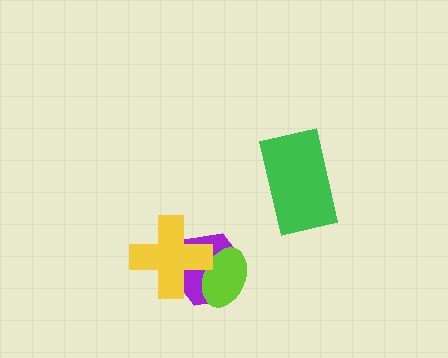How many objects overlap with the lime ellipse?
2 objects overlap with the lime ellipse.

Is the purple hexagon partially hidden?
Yes, it is partially covered by another shape.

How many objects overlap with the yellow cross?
2 objects overlap with the yellow cross.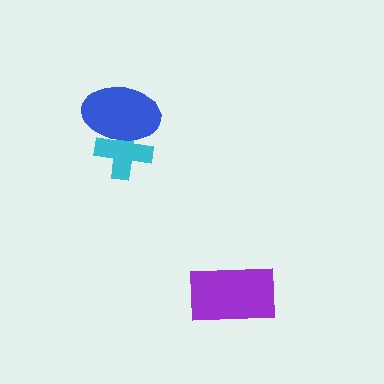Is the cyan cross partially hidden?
Yes, it is partially covered by another shape.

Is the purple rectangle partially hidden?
No, no other shape covers it.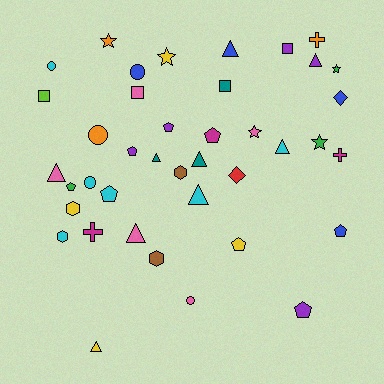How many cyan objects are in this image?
There are 6 cyan objects.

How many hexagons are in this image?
There are 4 hexagons.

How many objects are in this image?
There are 40 objects.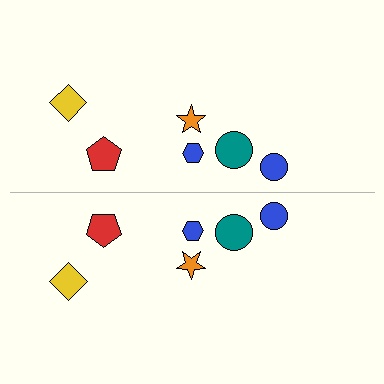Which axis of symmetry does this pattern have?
The pattern has a horizontal axis of symmetry running through the center of the image.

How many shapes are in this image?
There are 12 shapes in this image.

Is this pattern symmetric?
Yes, this pattern has bilateral (reflection) symmetry.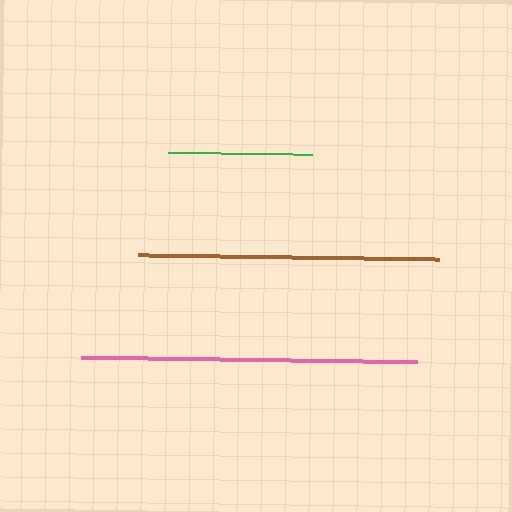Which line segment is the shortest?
The green line is the shortest at approximately 144 pixels.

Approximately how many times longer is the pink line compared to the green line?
The pink line is approximately 2.3 times the length of the green line.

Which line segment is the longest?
The pink line is the longest at approximately 336 pixels.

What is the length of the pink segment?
The pink segment is approximately 336 pixels long.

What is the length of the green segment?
The green segment is approximately 144 pixels long.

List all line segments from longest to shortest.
From longest to shortest: pink, brown, green.